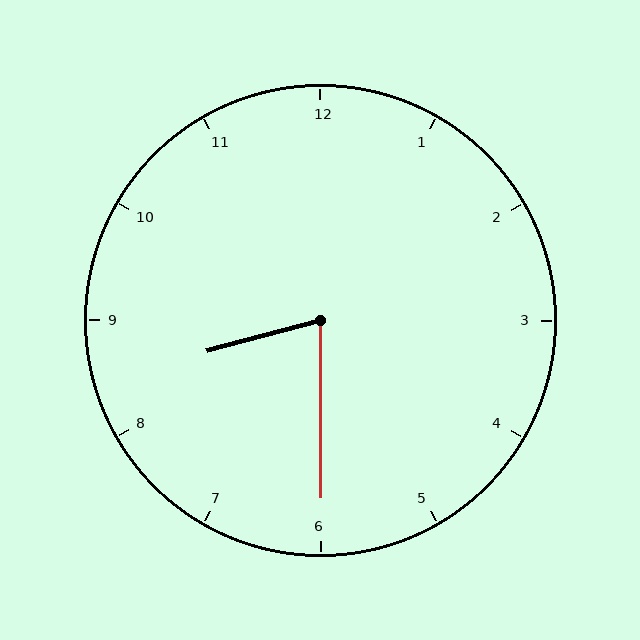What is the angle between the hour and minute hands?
Approximately 75 degrees.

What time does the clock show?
8:30.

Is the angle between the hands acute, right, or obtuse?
It is acute.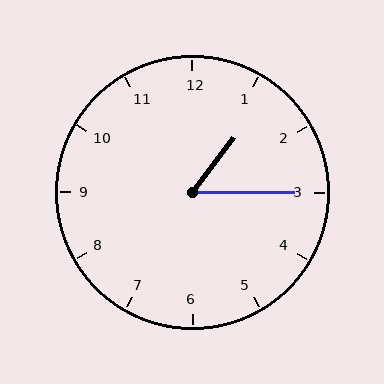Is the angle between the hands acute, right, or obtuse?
It is acute.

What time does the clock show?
1:15.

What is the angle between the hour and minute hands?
Approximately 52 degrees.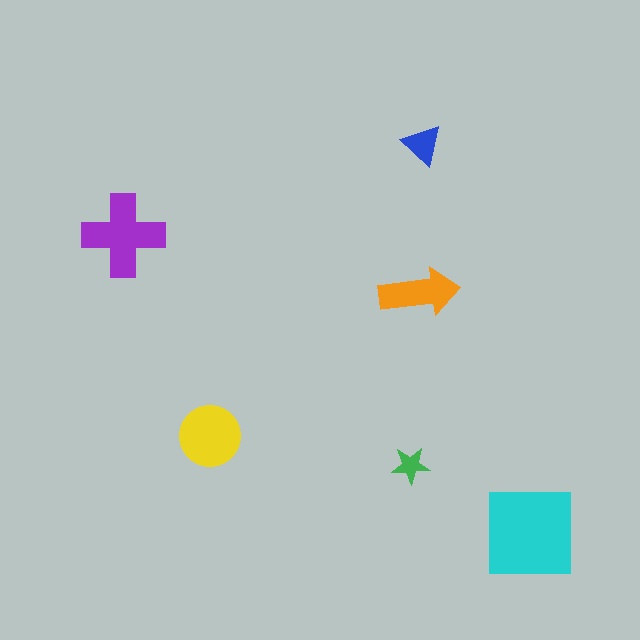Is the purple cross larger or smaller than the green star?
Larger.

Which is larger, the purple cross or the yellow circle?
The purple cross.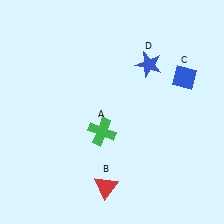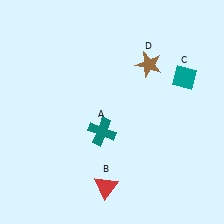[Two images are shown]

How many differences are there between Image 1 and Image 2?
There are 3 differences between the two images.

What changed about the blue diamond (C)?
In Image 1, C is blue. In Image 2, it changed to teal.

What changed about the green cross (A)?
In Image 1, A is green. In Image 2, it changed to teal.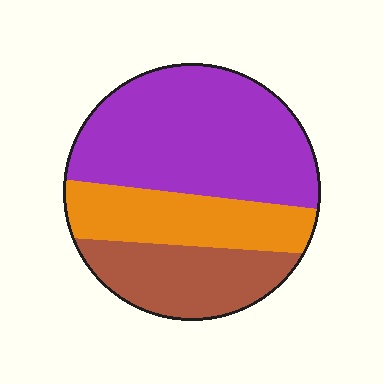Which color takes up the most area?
Purple, at roughly 50%.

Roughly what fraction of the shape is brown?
Brown takes up about one quarter (1/4) of the shape.